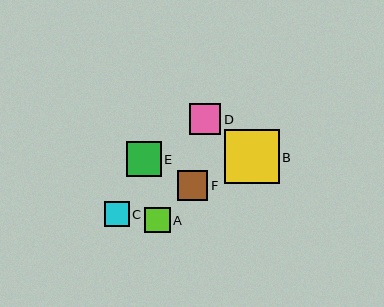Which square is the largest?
Square B is the largest with a size of approximately 54 pixels.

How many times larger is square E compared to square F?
Square E is approximately 1.2 times the size of square F.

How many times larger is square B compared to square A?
Square B is approximately 2.1 times the size of square A.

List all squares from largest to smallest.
From largest to smallest: B, E, D, F, A, C.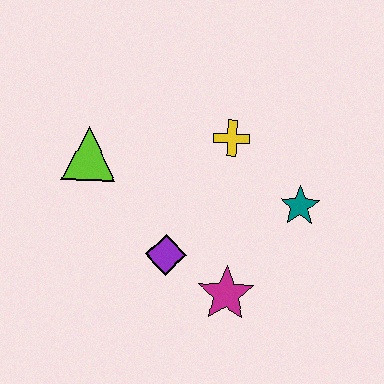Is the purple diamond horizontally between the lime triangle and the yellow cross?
Yes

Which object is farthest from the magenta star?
The lime triangle is farthest from the magenta star.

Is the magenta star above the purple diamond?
No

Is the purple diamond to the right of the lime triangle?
Yes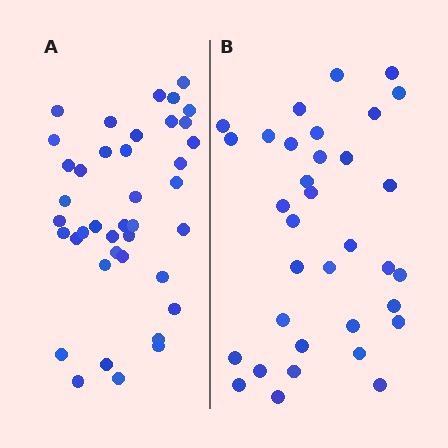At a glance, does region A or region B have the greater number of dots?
Region A (the left region) has more dots.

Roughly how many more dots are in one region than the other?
Region A has about 6 more dots than region B.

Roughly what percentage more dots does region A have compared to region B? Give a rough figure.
About 20% more.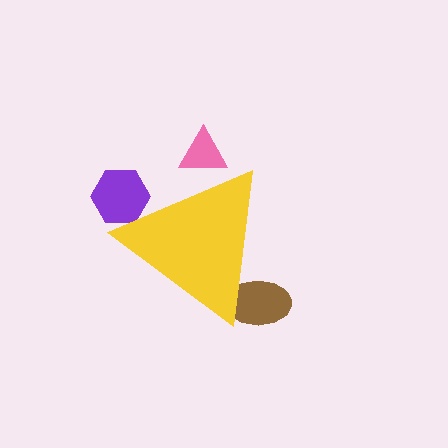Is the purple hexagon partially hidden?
Yes, the purple hexagon is partially hidden behind the yellow triangle.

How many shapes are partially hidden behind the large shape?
3 shapes are partially hidden.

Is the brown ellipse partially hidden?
Yes, the brown ellipse is partially hidden behind the yellow triangle.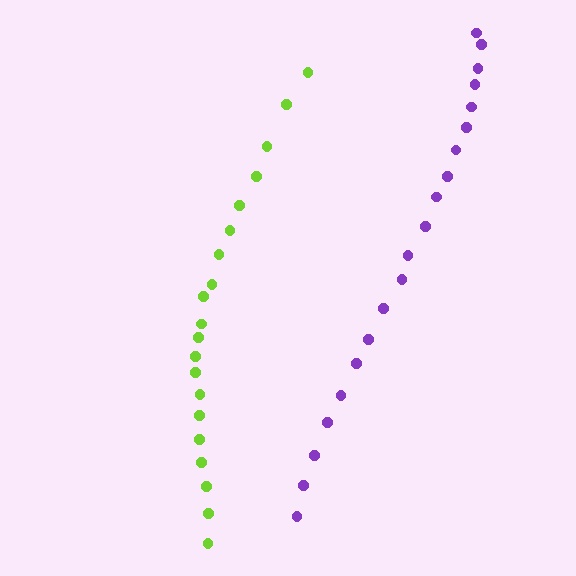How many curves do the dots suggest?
There are 2 distinct paths.